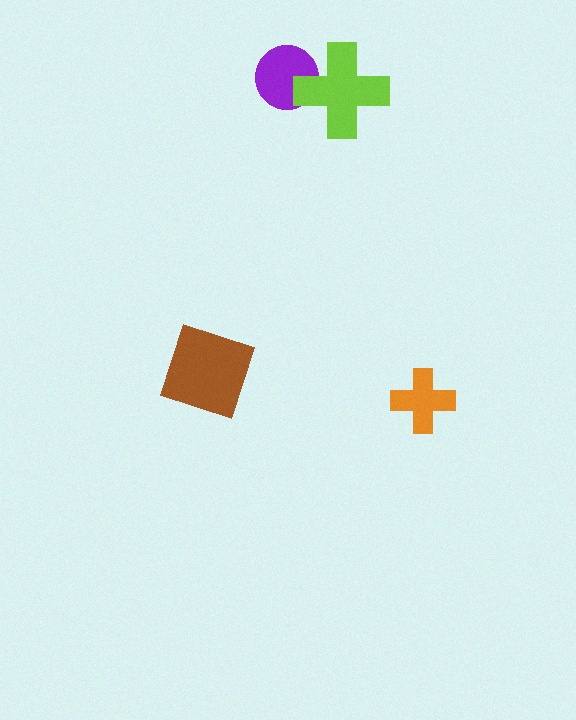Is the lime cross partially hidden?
No, no other shape covers it.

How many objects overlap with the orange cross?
0 objects overlap with the orange cross.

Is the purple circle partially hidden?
Yes, it is partially covered by another shape.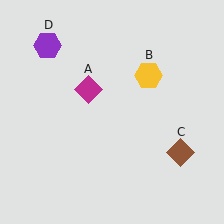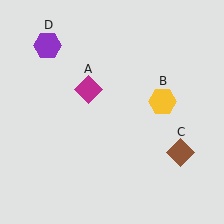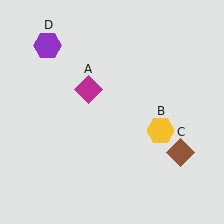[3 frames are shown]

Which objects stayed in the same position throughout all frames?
Magenta diamond (object A) and brown diamond (object C) and purple hexagon (object D) remained stationary.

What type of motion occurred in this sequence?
The yellow hexagon (object B) rotated clockwise around the center of the scene.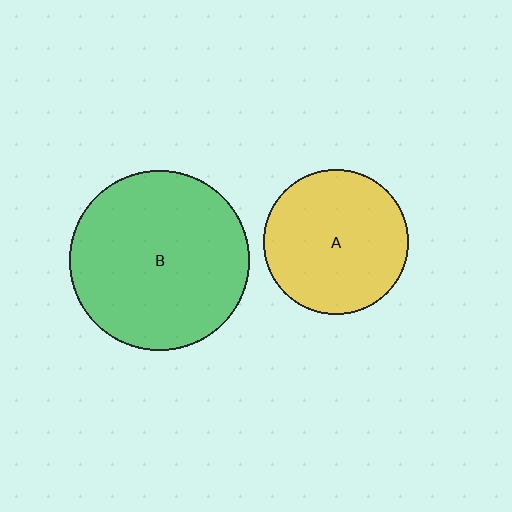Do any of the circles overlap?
No, none of the circles overlap.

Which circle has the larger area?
Circle B (green).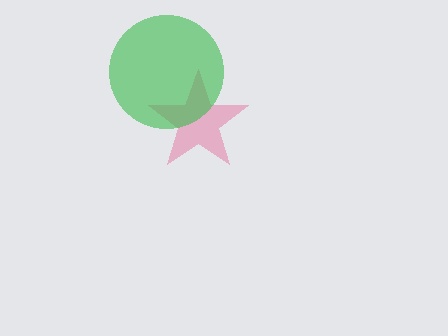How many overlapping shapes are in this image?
There are 2 overlapping shapes in the image.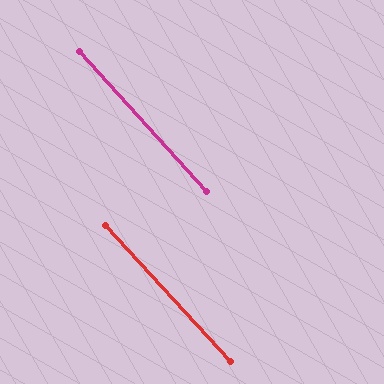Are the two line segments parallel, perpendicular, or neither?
Parallel — their directions differ by only 0.4°.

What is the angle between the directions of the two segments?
Approximately 0 degrees.